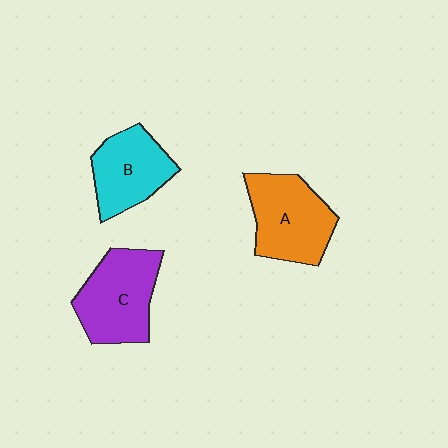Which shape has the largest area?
Shape C (purple).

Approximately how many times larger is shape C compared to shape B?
Approximately 1.2 times.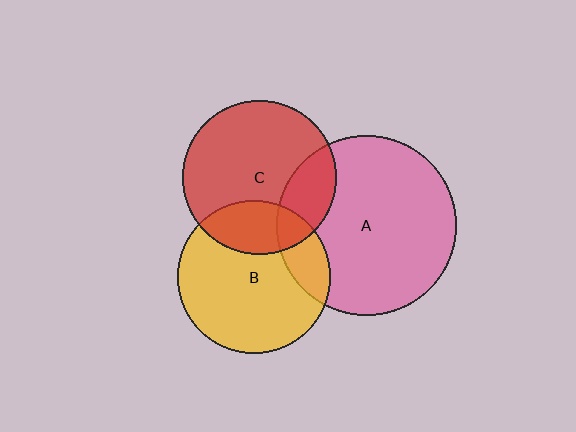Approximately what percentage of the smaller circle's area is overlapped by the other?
Approximately 25%.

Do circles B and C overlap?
Yes.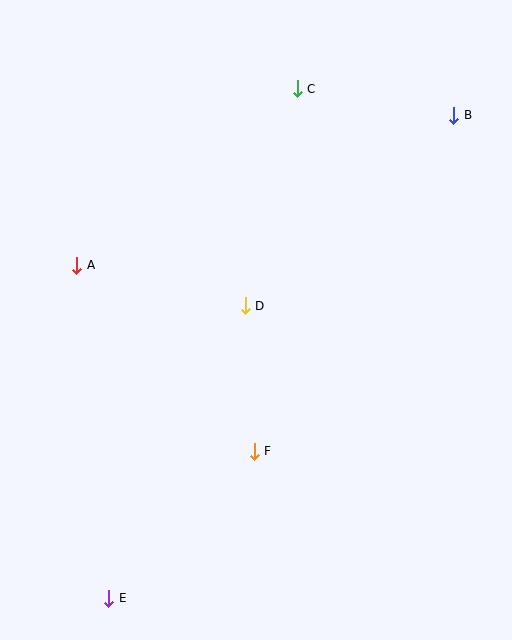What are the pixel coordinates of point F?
Point F is at (254, 451).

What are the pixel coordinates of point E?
Point E is at (109, 598).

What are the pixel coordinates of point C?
Point C is at (297, 89).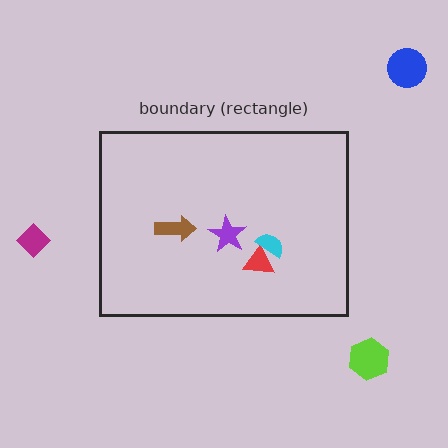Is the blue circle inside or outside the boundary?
Outside.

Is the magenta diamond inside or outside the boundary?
Outside.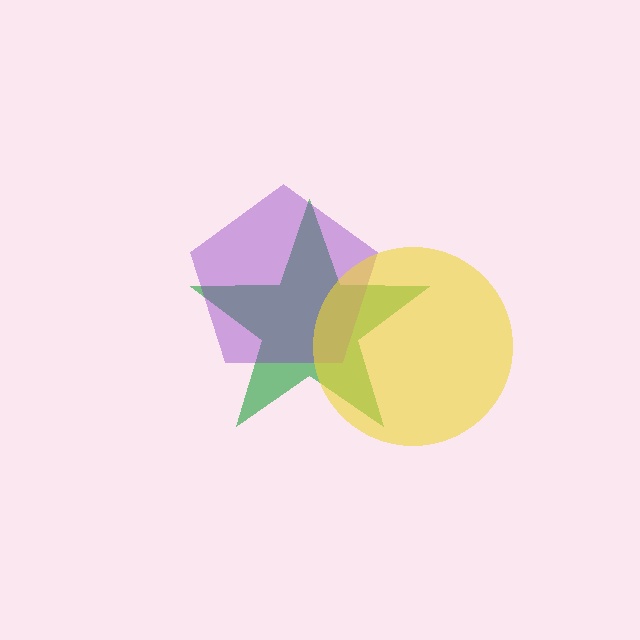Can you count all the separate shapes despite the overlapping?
Yes, there are 3 separate shapes.